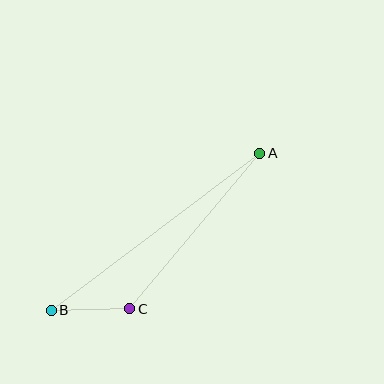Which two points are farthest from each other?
Points A and B are farthest from each other.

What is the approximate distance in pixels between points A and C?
The distance between A and C is approximately 203 pixels.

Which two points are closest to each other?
Points B and C are closest to each other.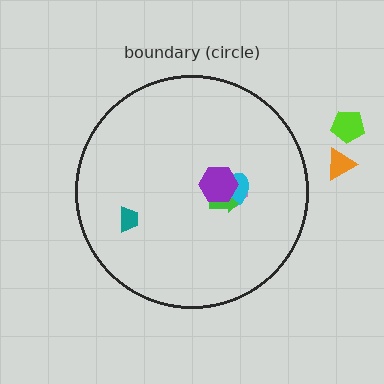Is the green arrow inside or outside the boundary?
Inside.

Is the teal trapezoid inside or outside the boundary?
Inside.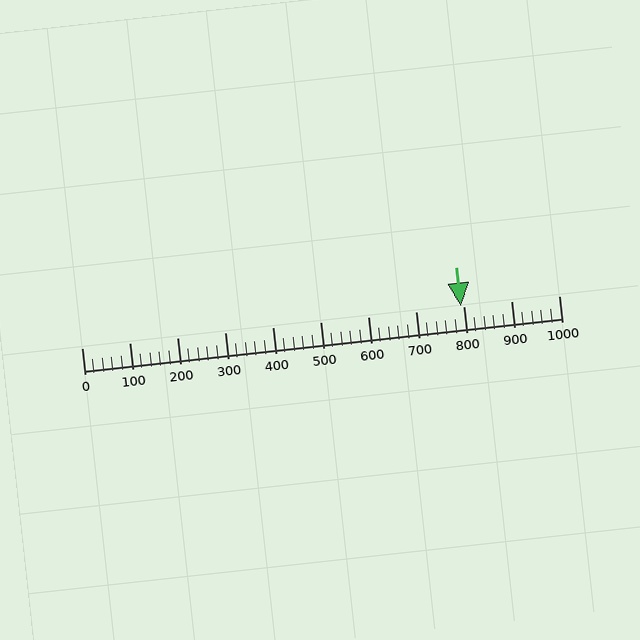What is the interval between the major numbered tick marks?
The major tick marks are spaced 100 units apart.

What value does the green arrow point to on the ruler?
The green arrow points to approximately 795.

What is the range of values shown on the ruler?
The ruler shows values from 0 to 1000.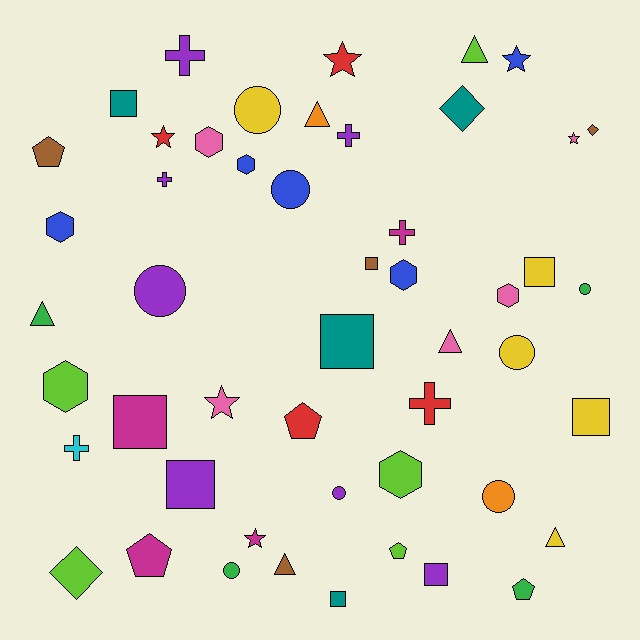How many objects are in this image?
There are 50 objects.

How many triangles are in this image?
There are 6 triangles.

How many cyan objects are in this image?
There is 1 cyan object.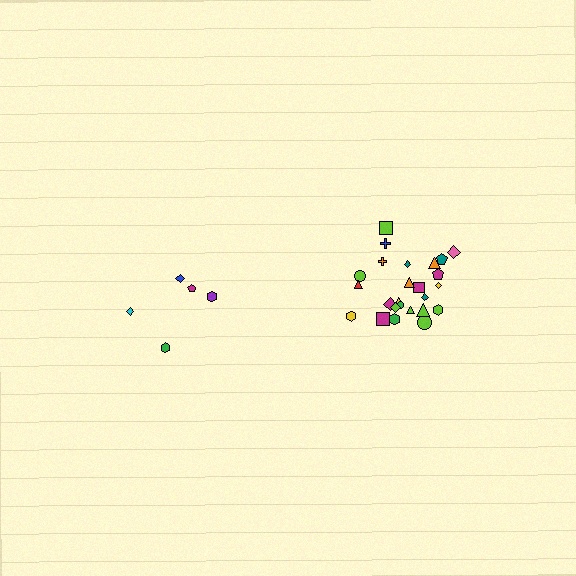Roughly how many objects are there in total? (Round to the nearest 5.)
Roughly 30 objects in total.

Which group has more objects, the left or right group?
The right group.